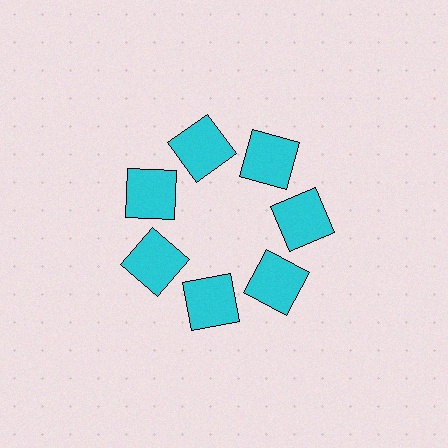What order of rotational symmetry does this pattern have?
This pattern has 7-fold rotational symmetry.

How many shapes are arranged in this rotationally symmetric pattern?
There are 7 shapes, arranged in 7 groups of 1.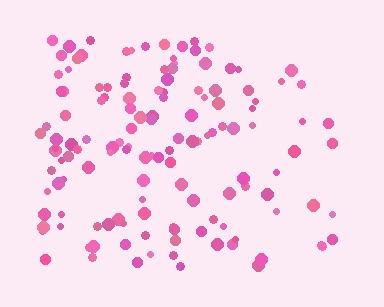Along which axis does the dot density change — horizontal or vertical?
Horizontal.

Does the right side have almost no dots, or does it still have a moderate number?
Still a moderate number, just noticeably fewer than the left.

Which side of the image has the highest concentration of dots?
The left.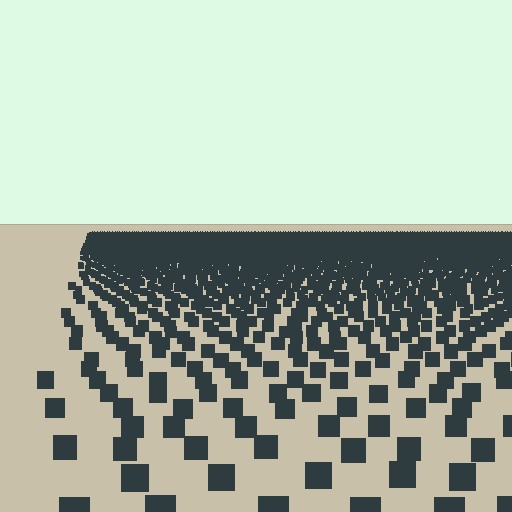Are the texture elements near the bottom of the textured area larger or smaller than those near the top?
Larger. Near the bottom, elements are closer to the viewer and appear at a bigger on-screen size.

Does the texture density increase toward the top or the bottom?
Density increases toward the top.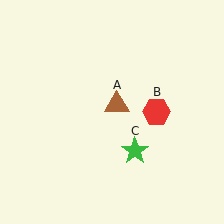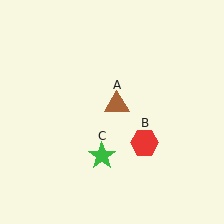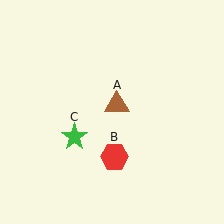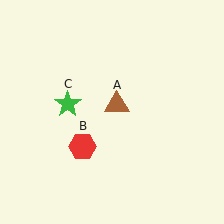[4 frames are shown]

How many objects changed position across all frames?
2 objects changed position: red hexagon (object B), green star (object C).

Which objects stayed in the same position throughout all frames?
Brown triangle (object A) remained stationary.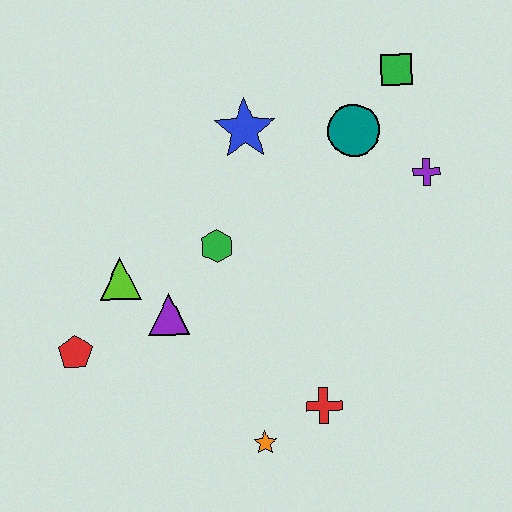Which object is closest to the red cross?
The orange star is closest to the red cross.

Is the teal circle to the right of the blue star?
Yes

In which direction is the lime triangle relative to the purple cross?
The lime triangle is to the left of the purple cross.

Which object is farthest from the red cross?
The green square is farthest from the red cross.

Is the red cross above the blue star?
No